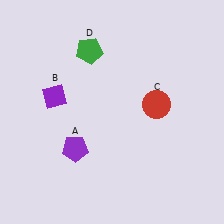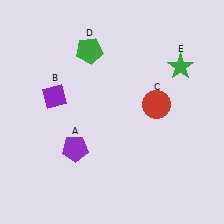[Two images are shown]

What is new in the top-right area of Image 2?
A green star (E) was added in the top-right area of Image 2.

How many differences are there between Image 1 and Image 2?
There is 1 difference between the two images.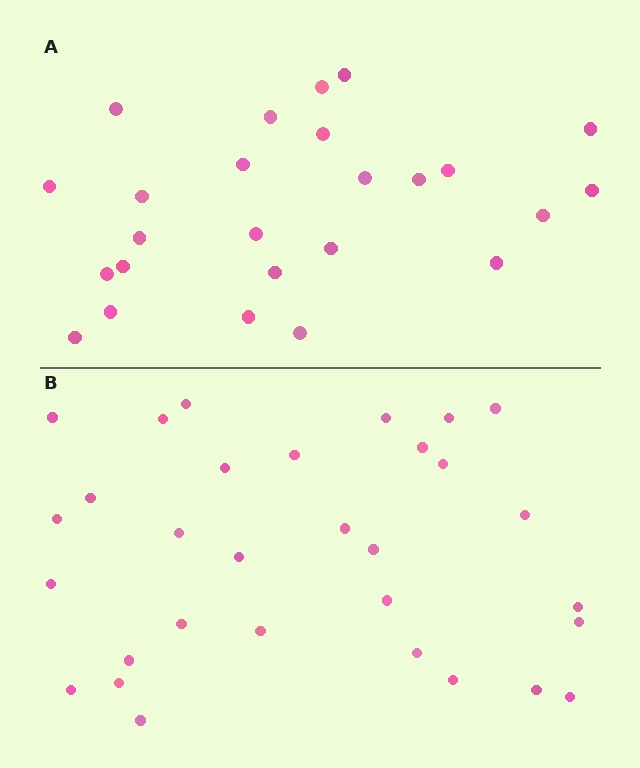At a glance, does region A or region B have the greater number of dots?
Region B (the bottom region) has more dots.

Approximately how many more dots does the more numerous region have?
Region B has about 6 more dots than region A.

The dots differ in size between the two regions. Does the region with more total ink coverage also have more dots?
No. Region A has more total ink coverage because its dots are larger, but region B actually contains more individual dots. Total area can be misleading — the number of items is what matters here.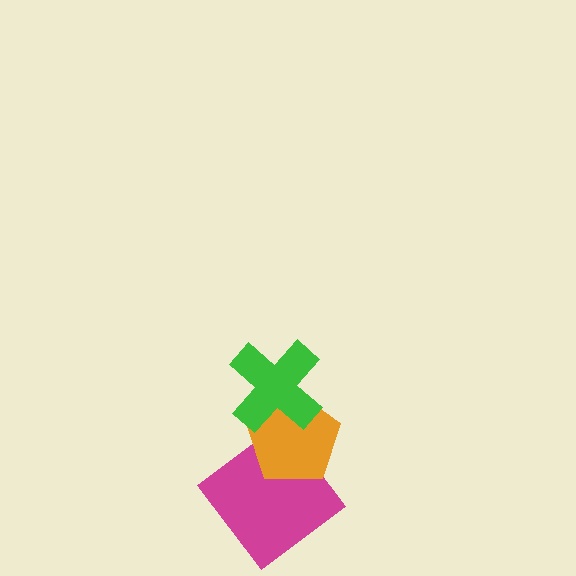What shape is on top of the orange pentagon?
The green cross is on top of the orange pentagon.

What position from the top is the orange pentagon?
The orange pentagon is 2nd from the top.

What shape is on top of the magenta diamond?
The orange pentagon is on top of the magenta diamond.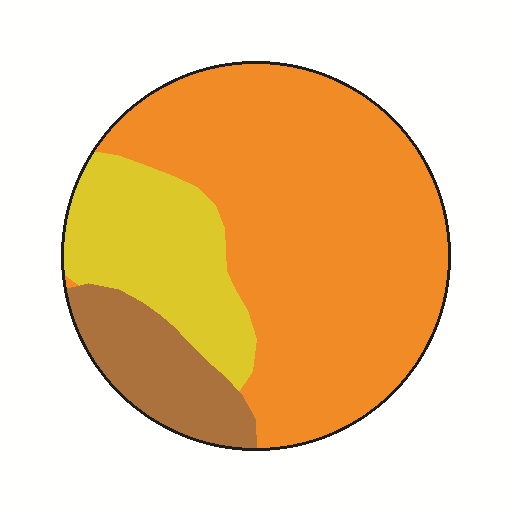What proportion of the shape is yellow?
Yellow takes up about one fifth (1/5) of the shape.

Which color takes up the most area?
Orange, at roughly 65%.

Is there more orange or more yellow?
Orange.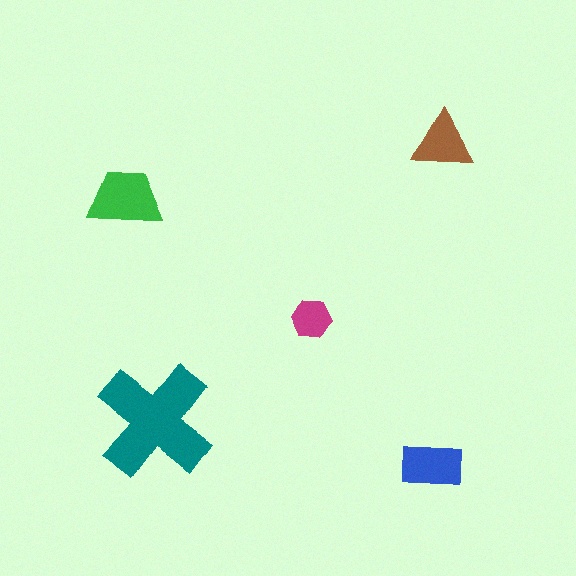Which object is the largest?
The teal cross.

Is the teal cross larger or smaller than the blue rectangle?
Larger.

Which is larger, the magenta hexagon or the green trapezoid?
The green trapezoid.